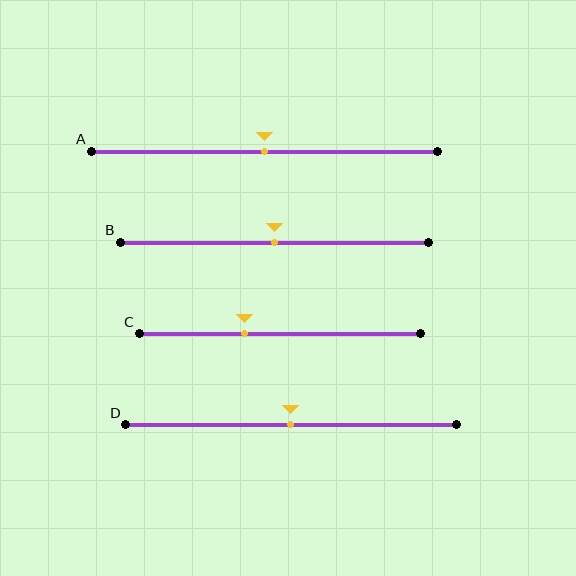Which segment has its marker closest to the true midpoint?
Segment A has its marker closest to the true midpoint.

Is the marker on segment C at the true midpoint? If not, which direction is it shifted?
No, the marker on segment C is shifted to the left by about 13% of the segment length.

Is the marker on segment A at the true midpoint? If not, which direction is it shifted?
Yes, the marker on segment A is at the true midpoint.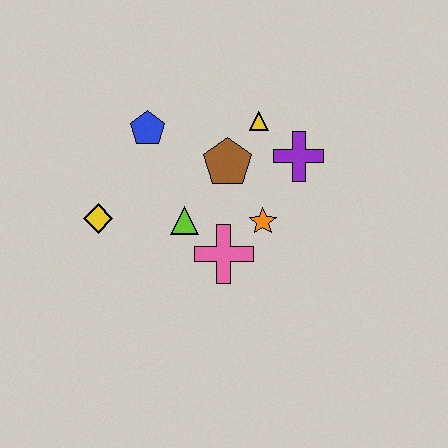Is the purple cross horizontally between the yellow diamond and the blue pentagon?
No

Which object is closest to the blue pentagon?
The brown pentagon is closest to the blue pentagon.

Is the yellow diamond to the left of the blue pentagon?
Yes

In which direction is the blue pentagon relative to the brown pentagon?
The blue pentagon is to the left of the brown pentagon.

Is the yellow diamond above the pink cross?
Yes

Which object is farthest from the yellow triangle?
The yellow diamond is farthest from the yellow triangle.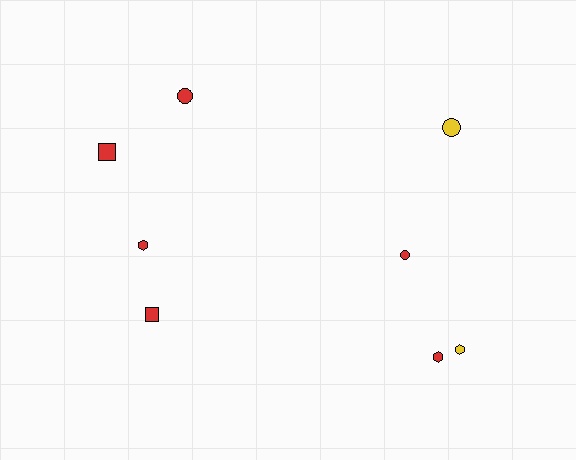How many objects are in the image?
There are 8 objects.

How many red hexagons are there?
There are 2 red hexagons.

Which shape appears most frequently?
Circle, with 3 objects.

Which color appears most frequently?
Red, with 6 objects.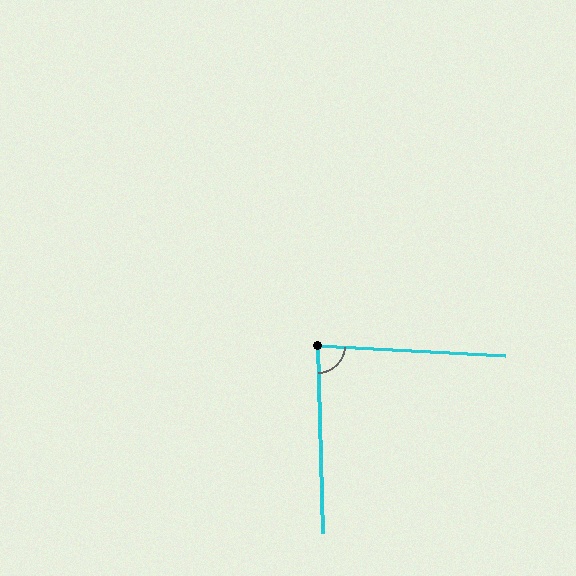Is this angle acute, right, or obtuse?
It is approximately a right angle.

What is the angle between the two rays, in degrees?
Approximately 85 degrees.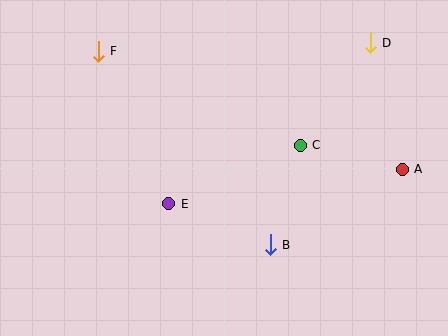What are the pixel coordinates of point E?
Point E is at (169, 204).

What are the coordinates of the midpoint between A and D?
The midpoint between A and D is at (386, 106).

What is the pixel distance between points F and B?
The distance between F and B is 259 pixels.